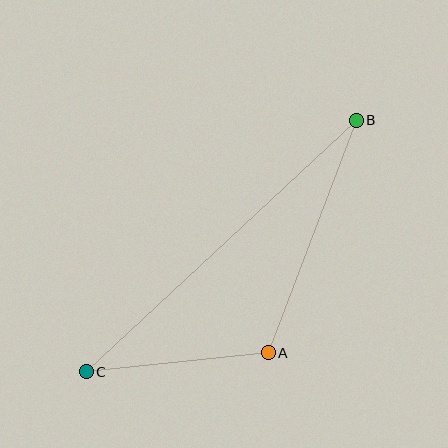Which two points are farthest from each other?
Points B and C are farthest from each other.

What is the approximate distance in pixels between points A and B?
The distance between A and B is approximately 248 pixels.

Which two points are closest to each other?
Points A and C are closest to each other.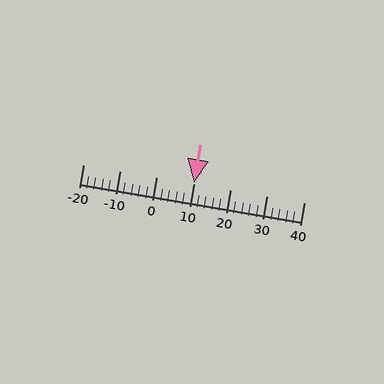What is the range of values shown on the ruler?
The ruler shows values from -20 to 40.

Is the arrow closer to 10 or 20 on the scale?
The arrow is closer to 10.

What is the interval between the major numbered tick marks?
The major tick marks are spaced 10 units apart.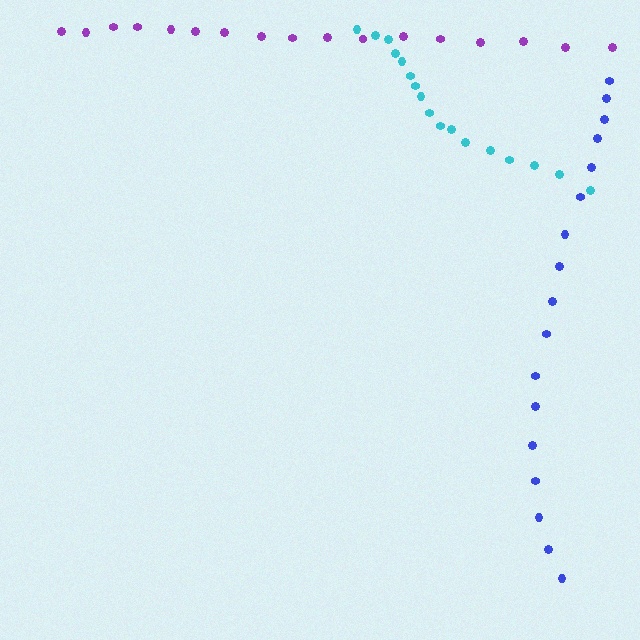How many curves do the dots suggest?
There are 3 distinct paths.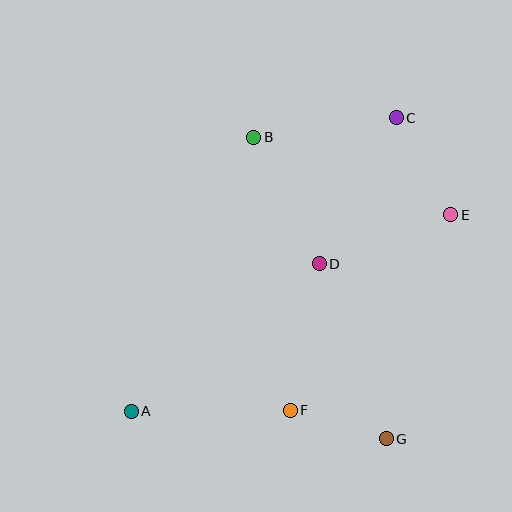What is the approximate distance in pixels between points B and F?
The distance between B and F is approximately 276 pixels.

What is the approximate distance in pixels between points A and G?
The distance between A and G is approximately 257 pixels.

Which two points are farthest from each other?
Points A and C are farthest from each other.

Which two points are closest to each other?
Points F and G are closest to each other.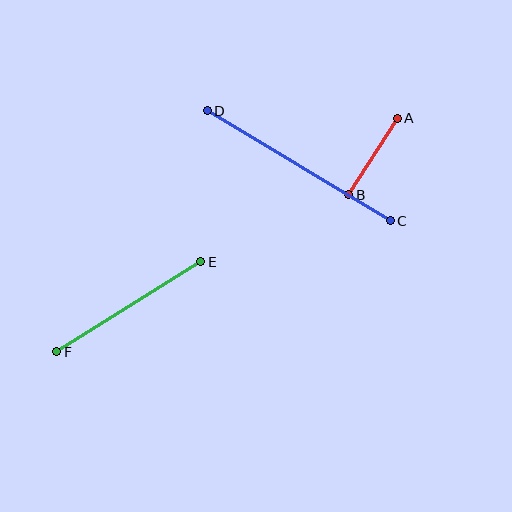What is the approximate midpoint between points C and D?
The midpoint is at approximately (299, 166) pixels.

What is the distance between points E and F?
The distance is approximately 170 pixels.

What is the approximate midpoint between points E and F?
The midpoint is at approximately (129, 307) pixels.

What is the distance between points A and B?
The distance is approximately 90 pixels.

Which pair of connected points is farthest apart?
Points C and D are farthest apart.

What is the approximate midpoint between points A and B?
The midpoint is at approximately (373, 156) pixels.